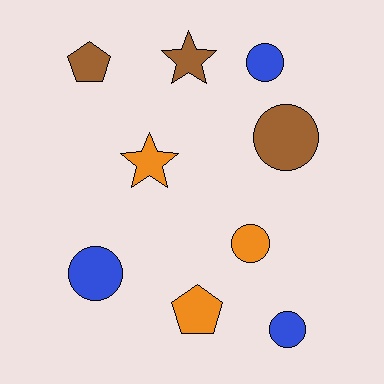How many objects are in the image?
There are 9 objects.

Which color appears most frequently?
Blue, with 3 objects.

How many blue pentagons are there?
There are no blue pentagons.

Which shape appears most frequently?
Circle, with 5 objects.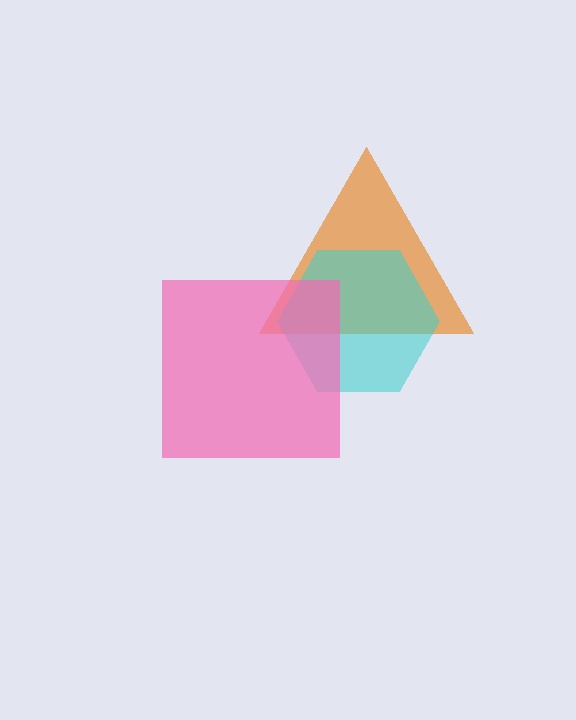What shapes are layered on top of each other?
The layered shapes are: an orange triangle, a cyan hexagon, a pink square.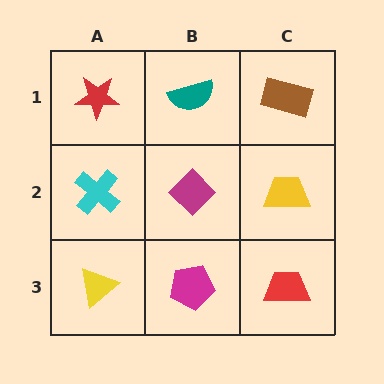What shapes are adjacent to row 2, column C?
A brown rectangle (row 1, column C), a red trapezoid (row 3, column C), a magenta diamond (row 2, column B).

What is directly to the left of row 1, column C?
A teal semicircle.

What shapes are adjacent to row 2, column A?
A red star (row 1, column A), a yellow triangle (row 3, column A), a magenta diamond (row 2, column B).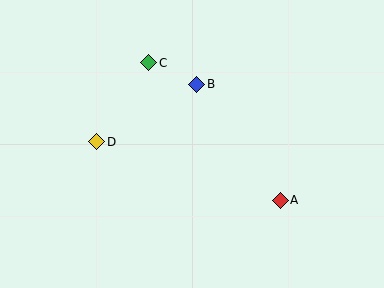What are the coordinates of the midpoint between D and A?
The midpoint between D and A is at (188, 171).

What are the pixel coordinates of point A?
Point A is at (280, 200).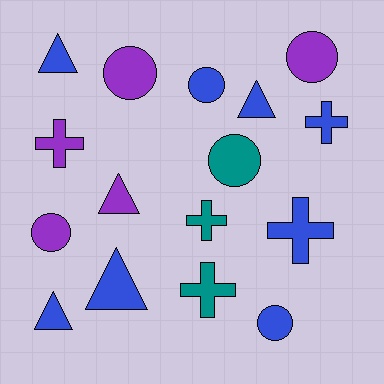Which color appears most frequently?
Blue, with 8 objects.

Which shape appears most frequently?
Circle, with 6 objects.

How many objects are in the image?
There are 16 objects.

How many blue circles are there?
There are 2 blue circles.